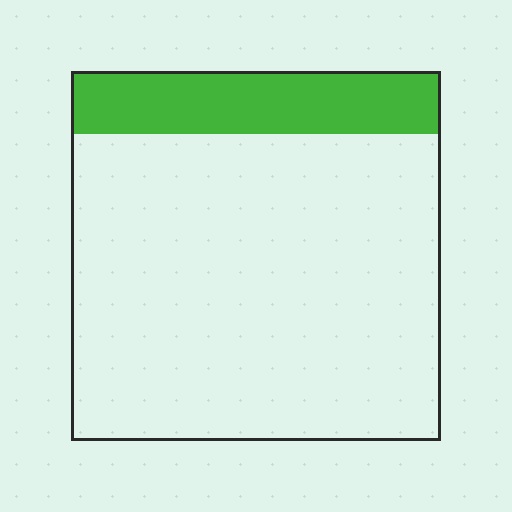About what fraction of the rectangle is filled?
About one sixth (1/6).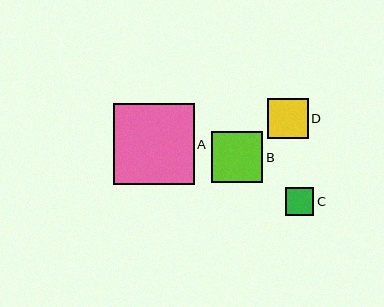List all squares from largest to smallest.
From largest to smallest: A, B, D, C.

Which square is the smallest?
Square C is the smallest with a size of approximately 28 pixels.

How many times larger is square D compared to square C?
Square D is approximately 1.4 times the size of square C.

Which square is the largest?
Square A is the largest with a size of approximately 81 pixels.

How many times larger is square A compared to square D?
Square A is approximately 2.0 times the size of square D.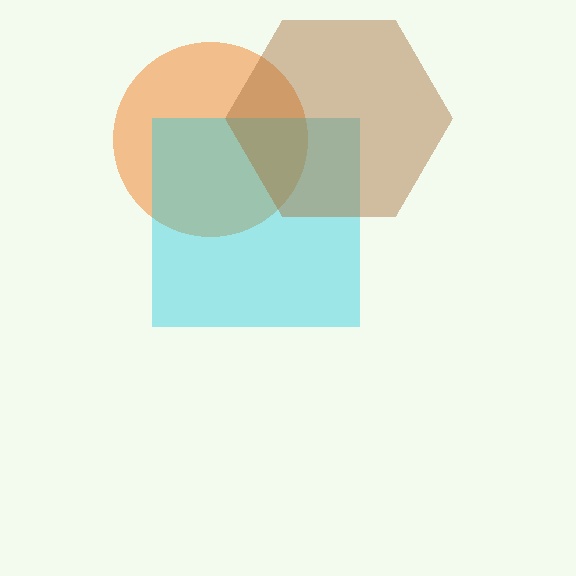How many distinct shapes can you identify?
There are 3 distinct shapes: an orange circle, a cyan square, a brown hexagon.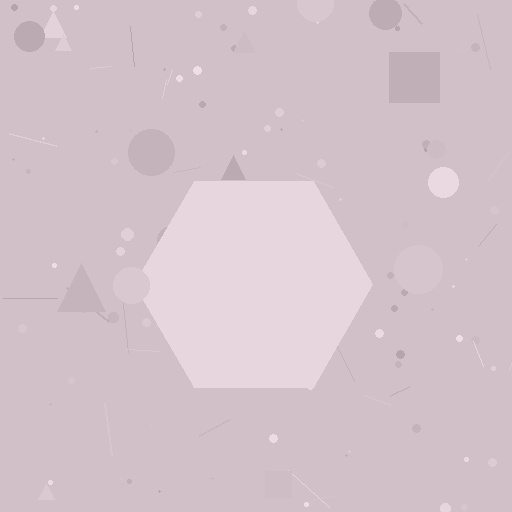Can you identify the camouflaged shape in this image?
The camouflaged shape is a hexagon.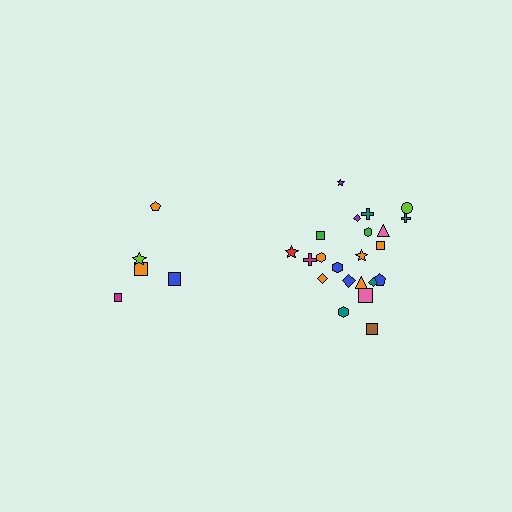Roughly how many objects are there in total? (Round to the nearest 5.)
Roughly 25 objects in total.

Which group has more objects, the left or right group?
The right group.